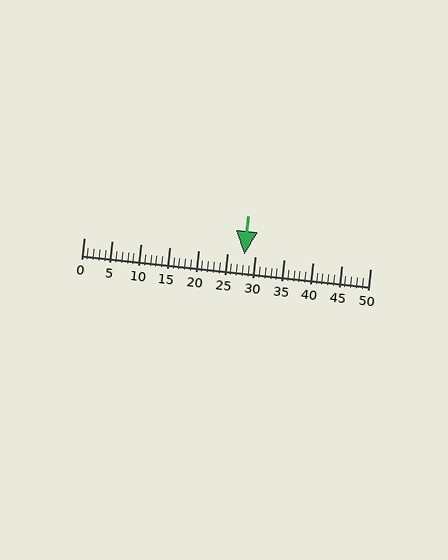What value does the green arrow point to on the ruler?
The green arrow points to approximately 28.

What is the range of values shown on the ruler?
The ruler shows values from 0 to 50.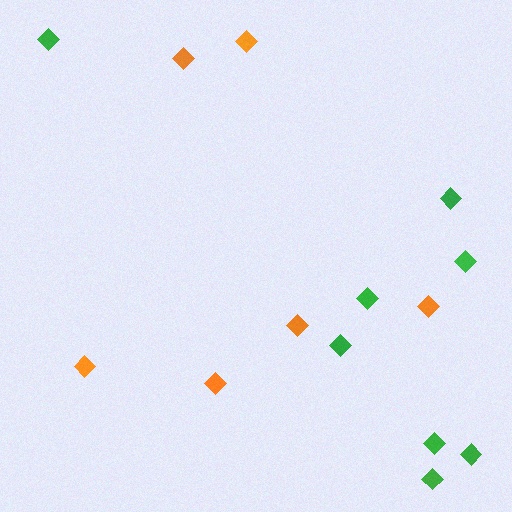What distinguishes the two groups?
There are 2 groups: one group of green diamonds (8) and one group of orange diamonds (6).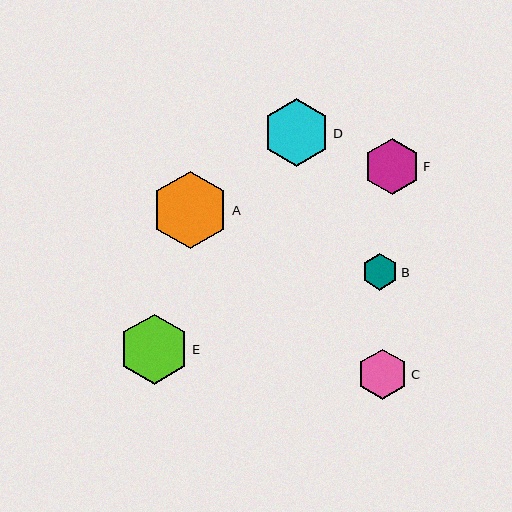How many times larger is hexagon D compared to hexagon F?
Hexagon D is approximately 1.2 times the size of hexagon F.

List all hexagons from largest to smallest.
From largest to smallest: A, E, D, F, C, B.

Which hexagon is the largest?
Hexagon A is the largest with a size of approximately 77 pixels.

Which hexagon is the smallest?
Hexagon B is the smallest with a size of approximately 36 pixels.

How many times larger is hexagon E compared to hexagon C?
Hexagon E is approximately 1.4 times the size of hexagon C.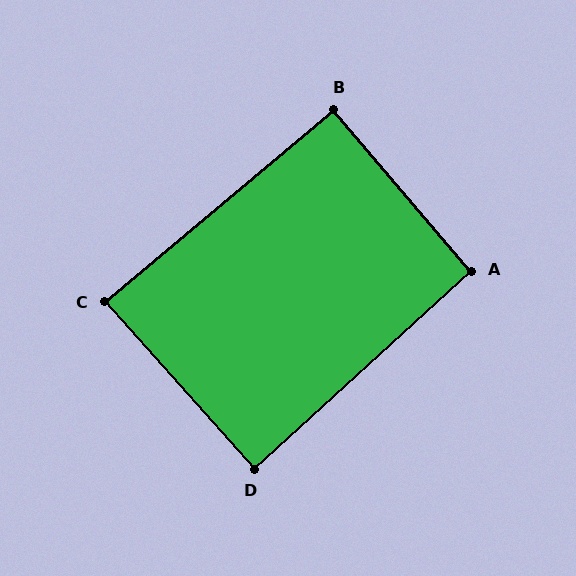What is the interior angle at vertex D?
Approximately 90 degrees (approximately right).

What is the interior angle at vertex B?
Approximately 90 degrees (approximately right).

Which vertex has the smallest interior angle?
C, at approximately 88 degrees.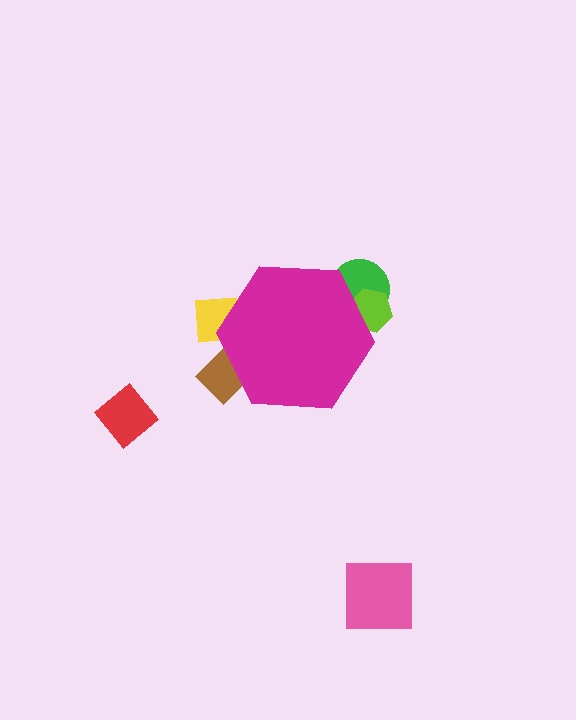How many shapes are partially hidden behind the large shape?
4 shapes are partially hidden.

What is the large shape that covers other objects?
A magenta hexagon.